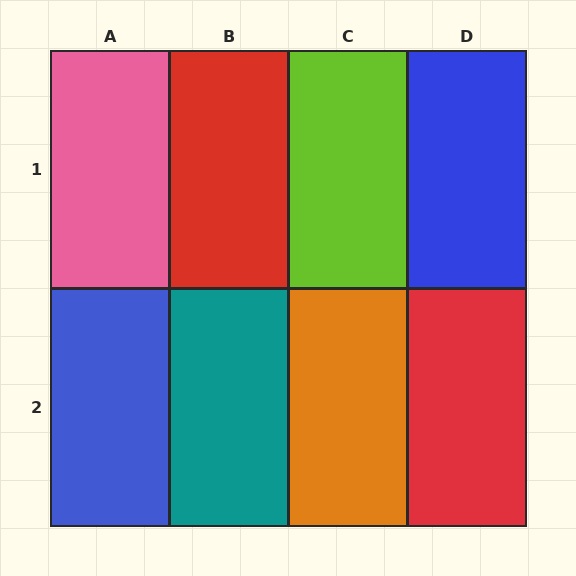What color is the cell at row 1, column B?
Red.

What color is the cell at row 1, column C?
Lime.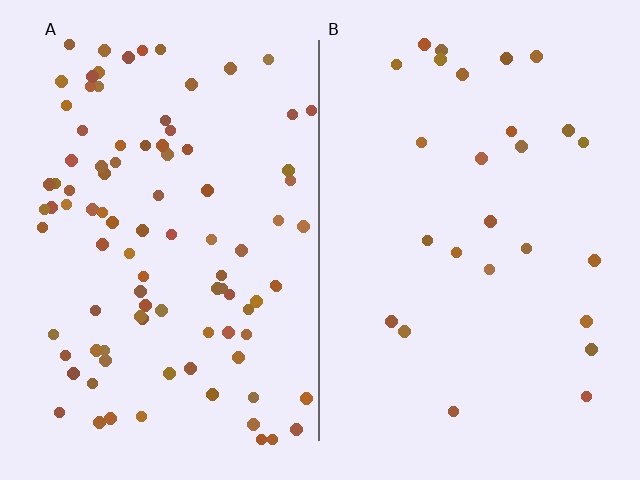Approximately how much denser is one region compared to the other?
Approximately 3.6× — region A over region B.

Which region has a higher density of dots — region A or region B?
A (the left).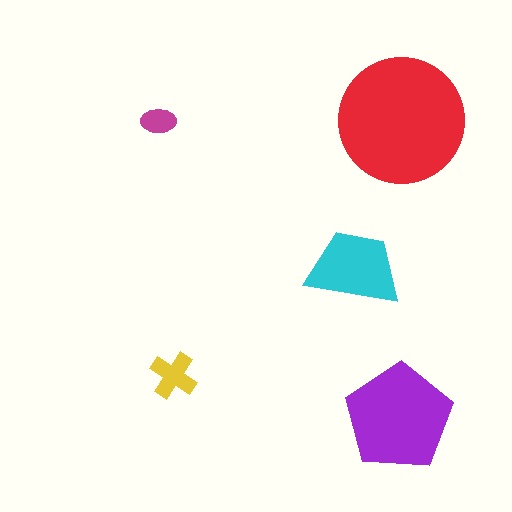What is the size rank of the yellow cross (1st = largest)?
4th.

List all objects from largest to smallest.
The red circle, the purple pentagon, the cyan trapezoid, the yellow cross, the magenta ellipse.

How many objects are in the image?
There are 5 objects in the image.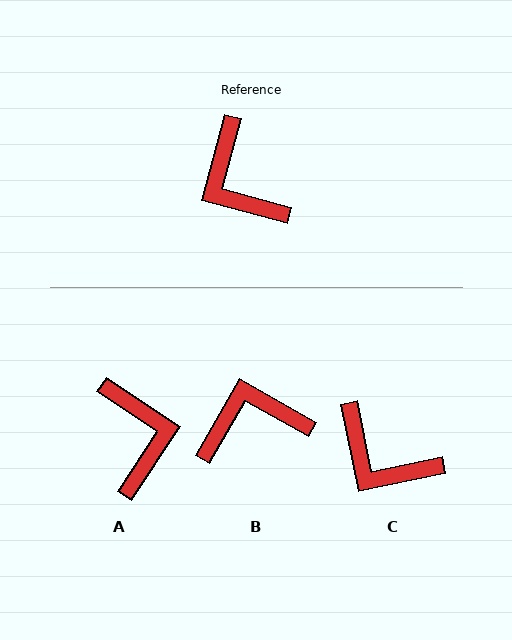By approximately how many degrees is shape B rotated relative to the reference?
Approximately 104 degrees clockwise.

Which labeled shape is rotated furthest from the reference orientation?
A, about 162 degrees away.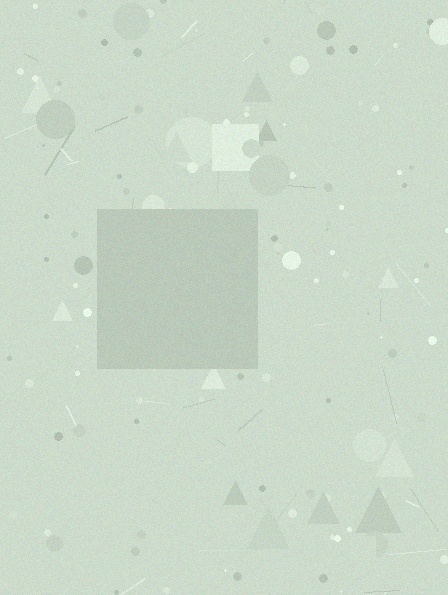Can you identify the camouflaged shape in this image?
The camouflaged shape is a square.